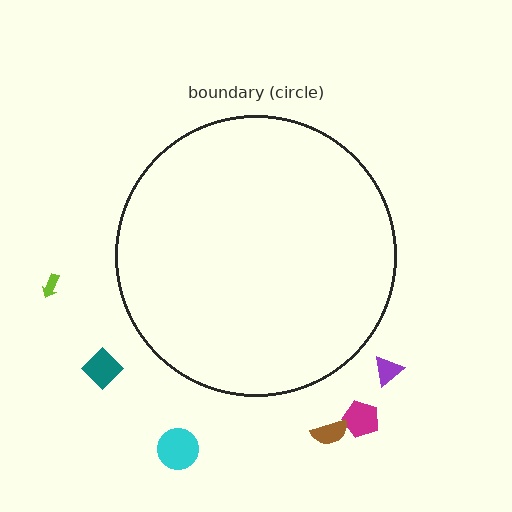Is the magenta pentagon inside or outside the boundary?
Outside.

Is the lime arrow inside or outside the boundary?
Outside.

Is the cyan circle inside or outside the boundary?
Outside.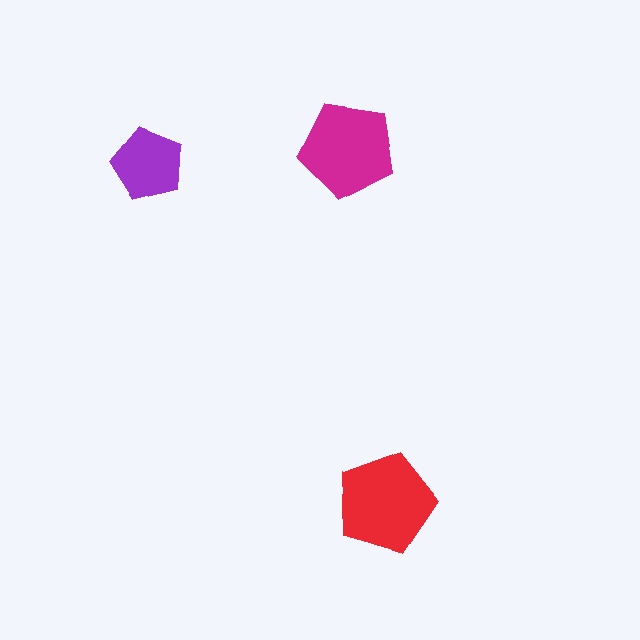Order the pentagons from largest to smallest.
the red one, the magenta one, the purple one.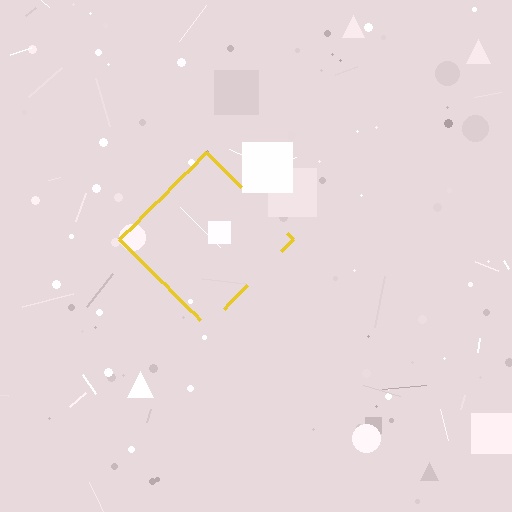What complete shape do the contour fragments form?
The contour fragments form a diamond.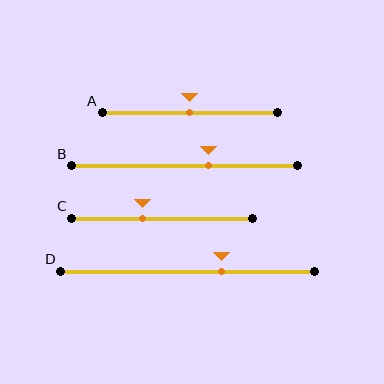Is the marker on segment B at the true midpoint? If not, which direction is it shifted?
No, the marker on segment B is shifted to the right by about 11% of the segment length.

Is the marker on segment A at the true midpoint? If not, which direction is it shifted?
Yes, the marker on segment A is at the true midpoint.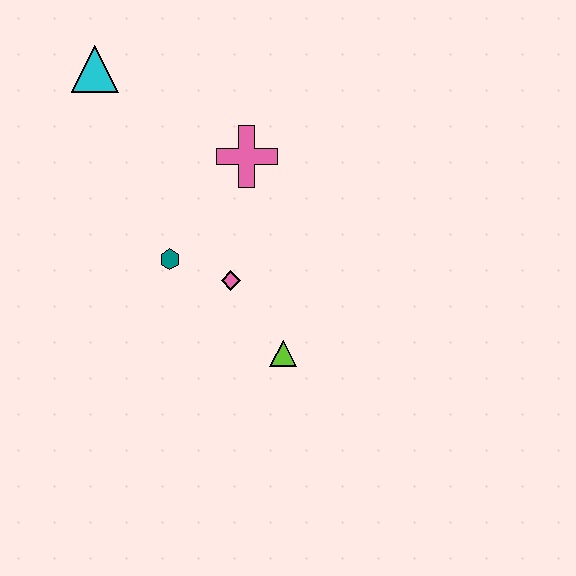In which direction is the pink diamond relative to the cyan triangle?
The pink diamond is below the cyan triangle.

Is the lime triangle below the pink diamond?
Yes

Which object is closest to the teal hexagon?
The pink diamond is closest to the teal hexagon.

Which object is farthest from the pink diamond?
The cyan triangle is farthest from the pink diamond.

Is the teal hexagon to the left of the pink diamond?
Yes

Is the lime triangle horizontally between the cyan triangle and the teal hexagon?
No